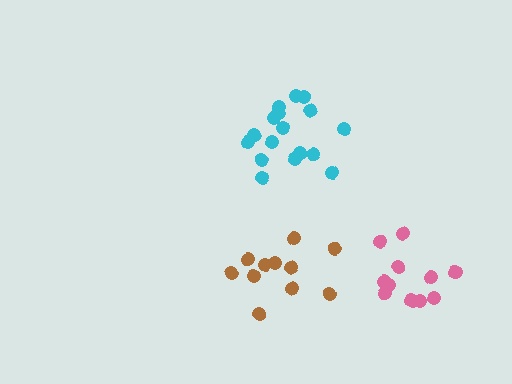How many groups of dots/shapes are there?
There are 3 groups.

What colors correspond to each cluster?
The clusters are colored: pink, cyan, brown.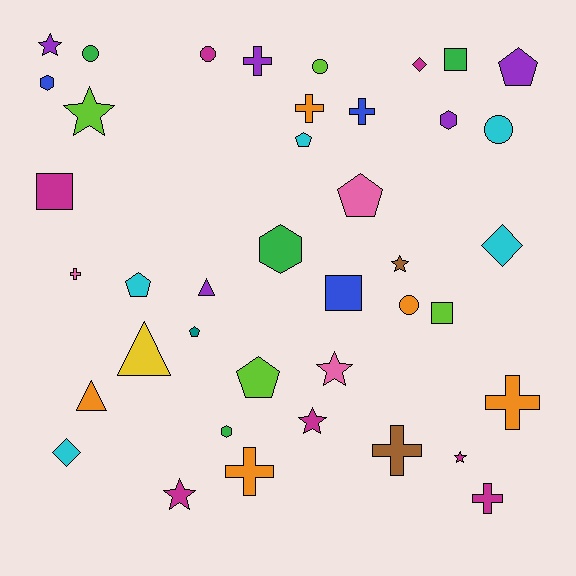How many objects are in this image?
There are 40 objects.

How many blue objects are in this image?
There are 3 blue objects.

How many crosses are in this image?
There are 8 crosses.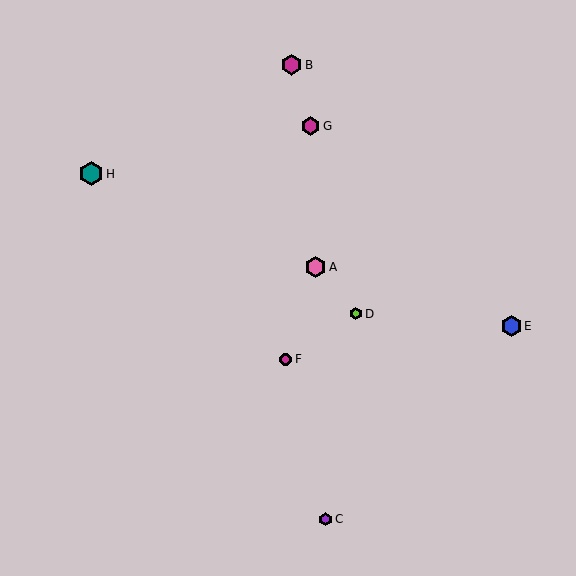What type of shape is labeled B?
Shape B is a magenta hexagon.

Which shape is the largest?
The teal hexagon (labeled H) is the largest.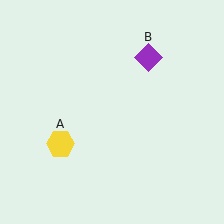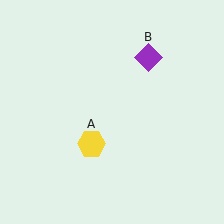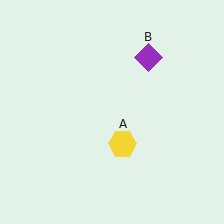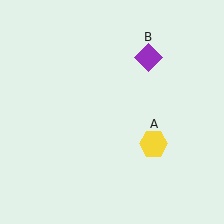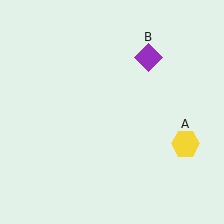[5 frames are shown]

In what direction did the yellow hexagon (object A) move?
The yellow hexagon (object A) moved right.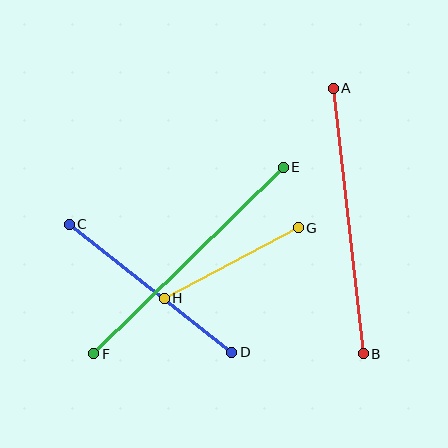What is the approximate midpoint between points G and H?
The midpoint is at approximately (231, 263) pixels.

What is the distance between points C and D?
The distance is approximately 207 pixels.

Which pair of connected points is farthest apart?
Points A and B are farthest apart.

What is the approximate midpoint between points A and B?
The midpoint is at approximately (348, 221) pixels.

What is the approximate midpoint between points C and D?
The midpoint is at approximately (150, 288) pixels.